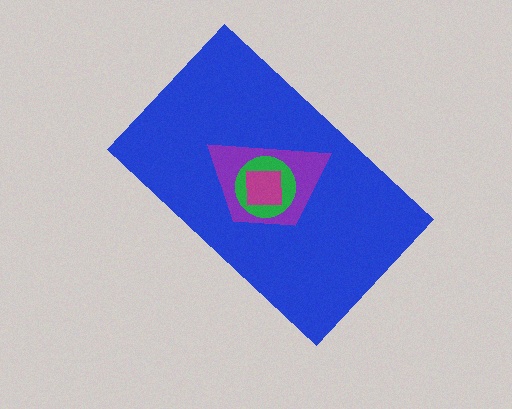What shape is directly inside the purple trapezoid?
The green circle.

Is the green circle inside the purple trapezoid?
Yes.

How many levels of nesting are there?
4.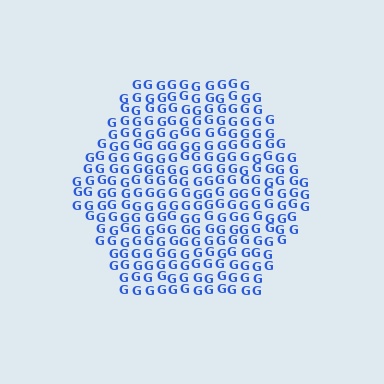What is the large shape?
The large shape is a hexagon.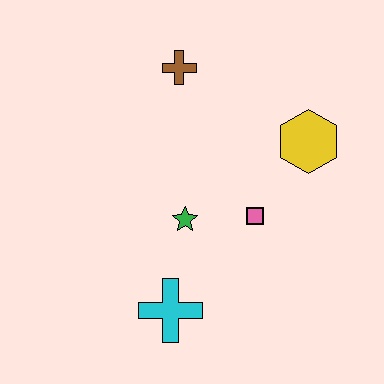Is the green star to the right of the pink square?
No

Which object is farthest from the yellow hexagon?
The cyan cross is farthest from the yellow hexagon.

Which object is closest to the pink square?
The green star is closest to the pink square.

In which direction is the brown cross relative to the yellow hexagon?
The brown cross is to the left of the yellow hexagon.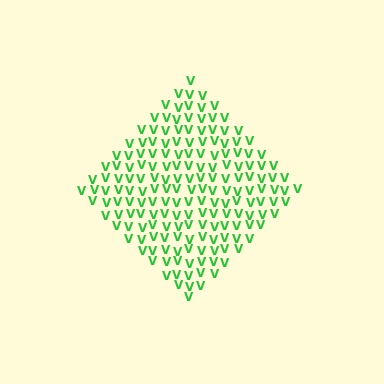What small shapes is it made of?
It is made of small letter V's.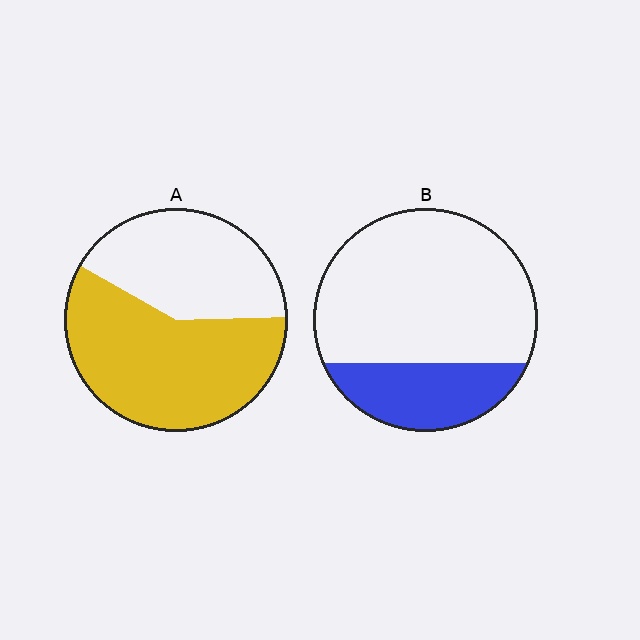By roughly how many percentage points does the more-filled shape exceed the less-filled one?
By roughly 35 percentage points (A over B).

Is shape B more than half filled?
No.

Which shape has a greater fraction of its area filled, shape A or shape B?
Shape A.